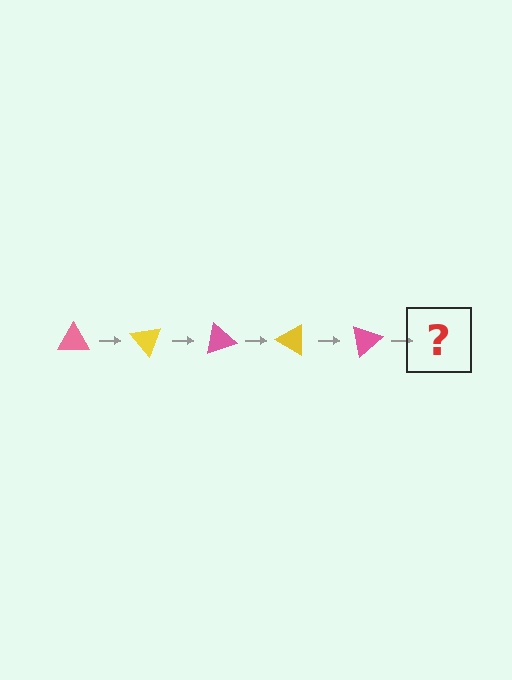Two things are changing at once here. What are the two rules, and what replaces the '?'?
The two rules are that it rotates 50 degrees each step and the color cycles through pink and yellow. The '?' should be a yellow triangle, rotated 250 degrees from the start.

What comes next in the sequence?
The next element should be a yellow triangle, rotated 250 degrees from the start.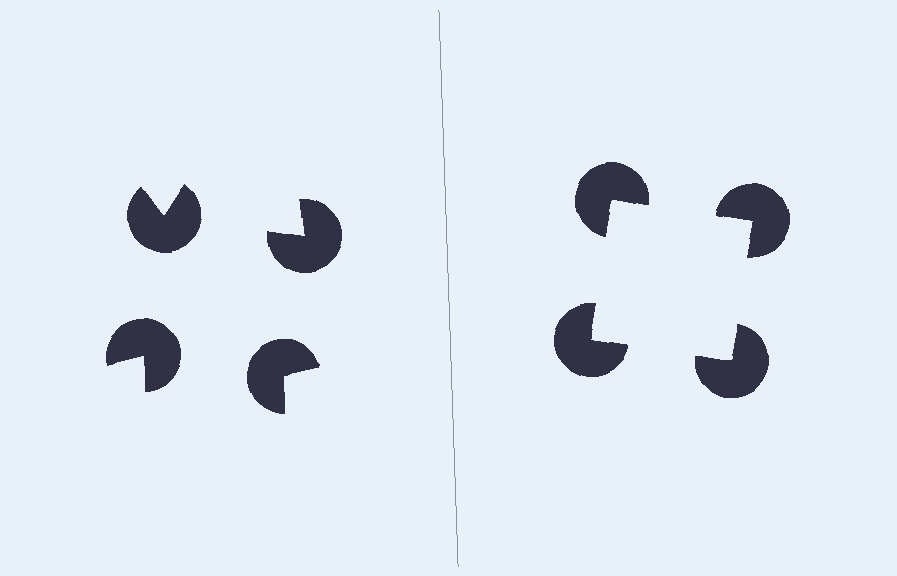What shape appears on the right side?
An illusory square.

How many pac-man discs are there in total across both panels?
8 — 4 on each side.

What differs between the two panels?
The pac-man discs are positioned identically on both sides; only the wedge orientations differ. On the right they align to a square; on the left they are misaligned.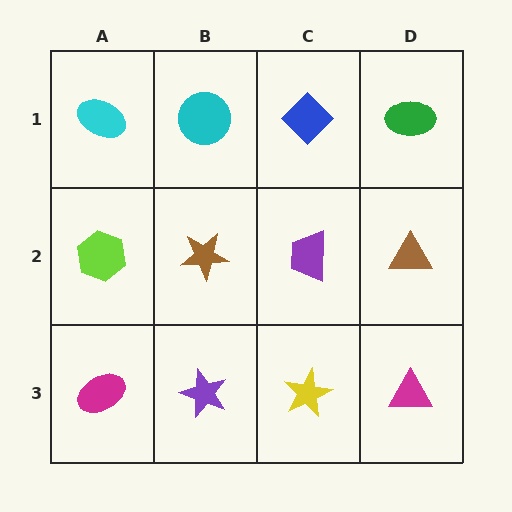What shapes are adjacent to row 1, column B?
A brown star (row 2, column B), a cyan ellipse (row 1, column A), a blue diamond (row 1, column C).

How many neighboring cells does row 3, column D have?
2.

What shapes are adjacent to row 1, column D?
A brown triangle (row 2, column D), a blue diamond (row 1, column C).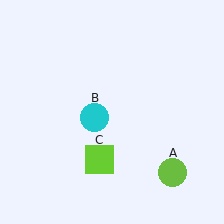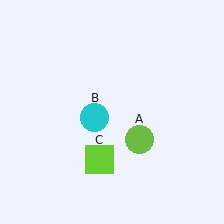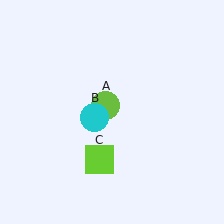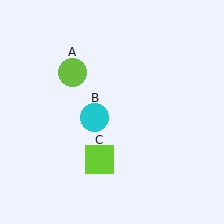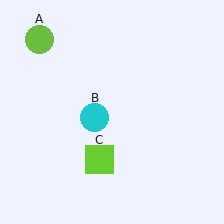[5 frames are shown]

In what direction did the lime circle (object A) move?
The lime circle (object A) moved up and to the left.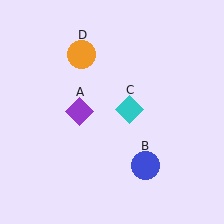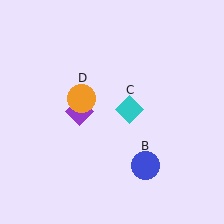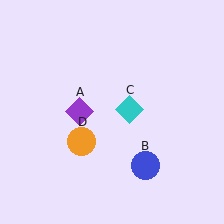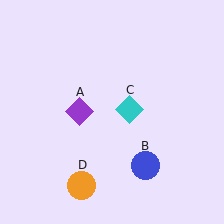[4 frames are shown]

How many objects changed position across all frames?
1 object changed position: orange circle (object D).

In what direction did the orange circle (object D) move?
The orange circle (object D) moved down.